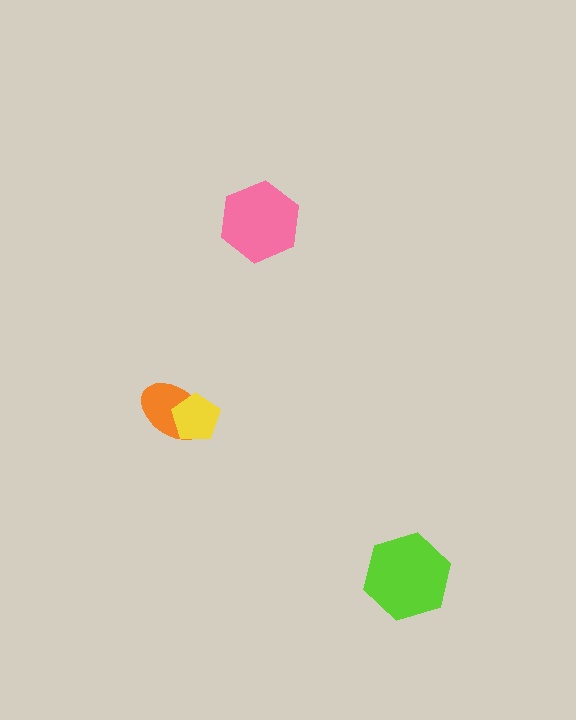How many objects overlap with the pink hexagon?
0 objects overlap with the pink hexagon.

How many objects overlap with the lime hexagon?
0 objects overlap with the lime hexagon.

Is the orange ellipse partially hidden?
Yes, it is partially covered by another shape.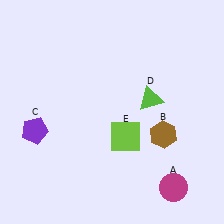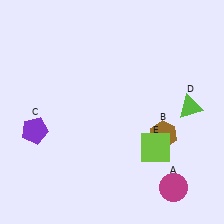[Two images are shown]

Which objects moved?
The objects that moved are: the lime triangle (D), the lime square (E).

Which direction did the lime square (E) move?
The lime square (E) moved right.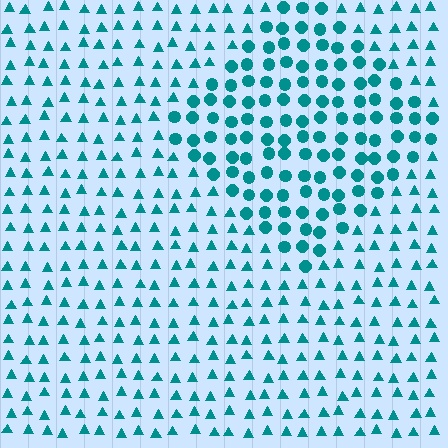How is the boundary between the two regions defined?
The boundary is defined by a change in element shape: circles inside vs. triangles outside. All elements share the same color and spacing.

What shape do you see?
I see a diamond.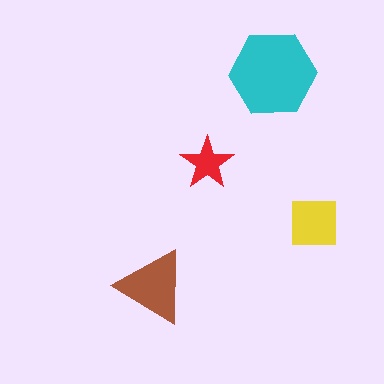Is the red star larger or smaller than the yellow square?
Smaller.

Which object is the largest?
The cyan hexagon.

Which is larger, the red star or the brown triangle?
The brown triangle.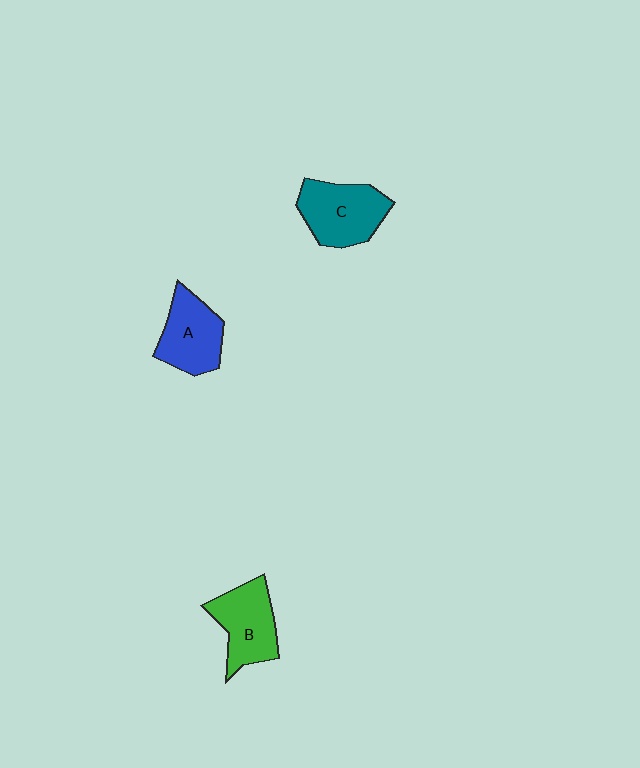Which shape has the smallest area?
Shape A (blue).